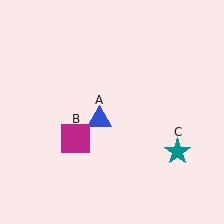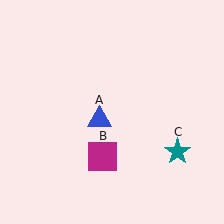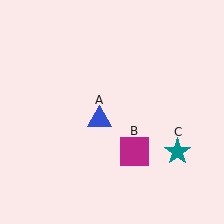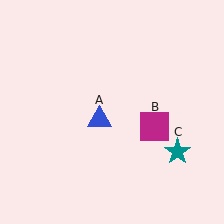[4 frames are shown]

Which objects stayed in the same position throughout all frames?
Blue triangle (object A) and teal star (object C) remained stationary.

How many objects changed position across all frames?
1 object changed position: magenta square (object B).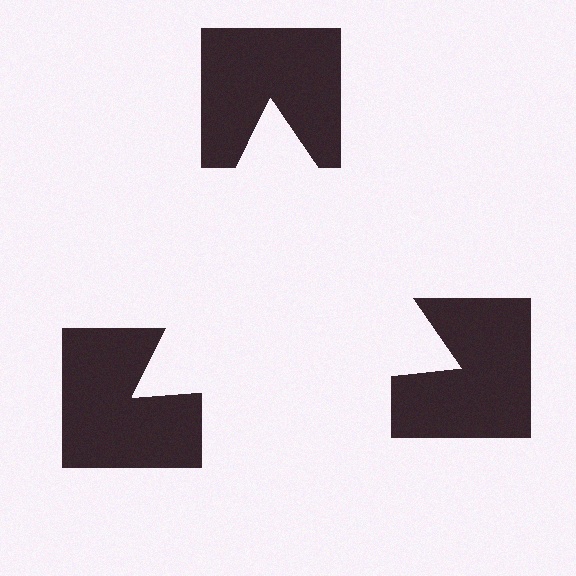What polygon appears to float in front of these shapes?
An illusory triangle — its edges are inferred from the aligned wedge cuts in the notched squares, not physically drawn.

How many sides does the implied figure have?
3 sides.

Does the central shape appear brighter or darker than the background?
It typically appears slightly brighter than the background, even though no actual brightness change is drawn.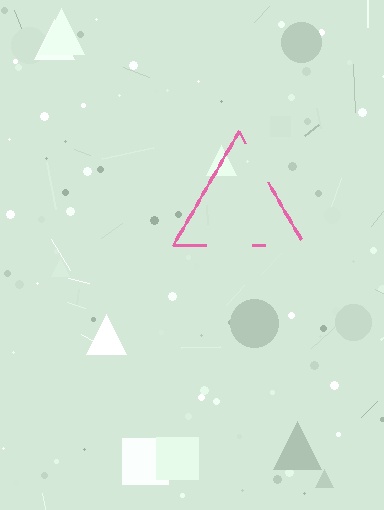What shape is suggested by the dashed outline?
The dashed outline suggests a triangle.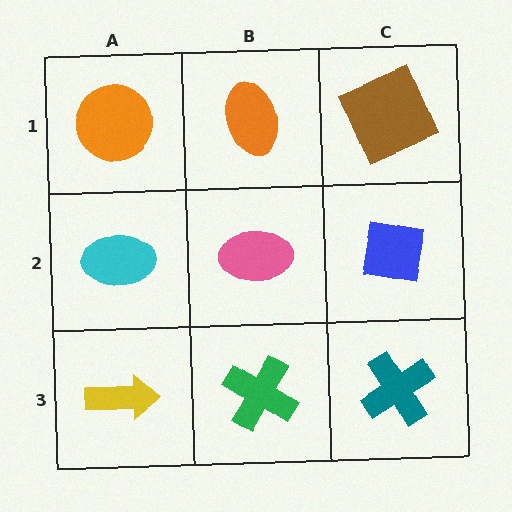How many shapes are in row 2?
3 shapes.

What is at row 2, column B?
A pink ellipse.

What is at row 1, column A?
An orange circle.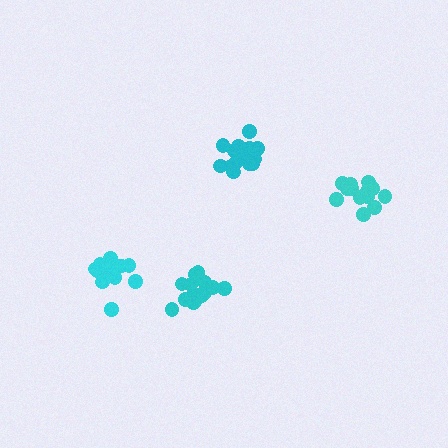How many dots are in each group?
Group 1: 13 dots, Group 2: 18 dots, Group 3: 17 dots, Group 4: 17 dots (65 total).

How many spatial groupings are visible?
There are 4 spatial groupings.